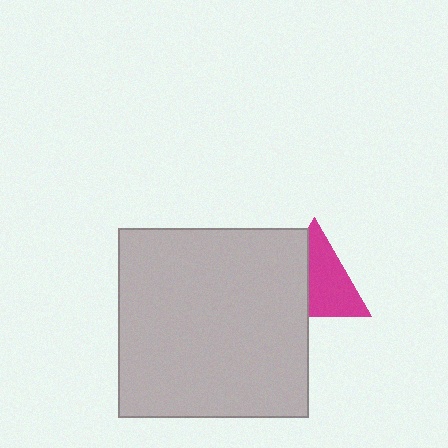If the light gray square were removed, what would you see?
You would see the complete magenta triangle.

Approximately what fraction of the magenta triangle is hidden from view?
Roughly 42% of the magenta triangle is hidden behind the light gray square.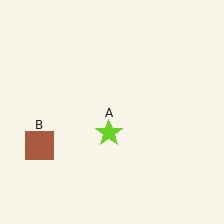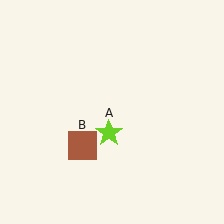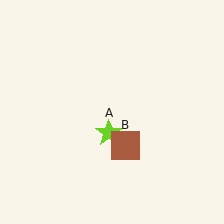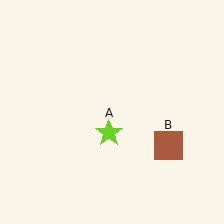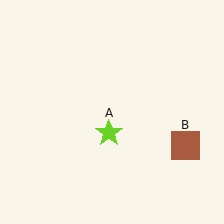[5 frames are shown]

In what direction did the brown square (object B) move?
The brown square (object B) moved right.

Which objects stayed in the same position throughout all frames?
Lime star (object A) remained stationary.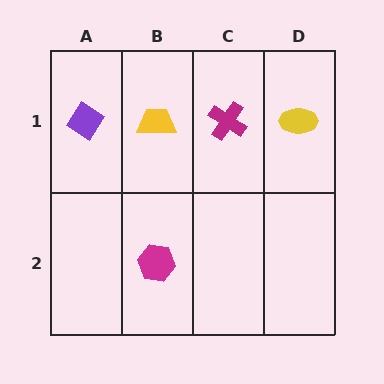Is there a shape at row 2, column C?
No, that cell is empty.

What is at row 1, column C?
A magenta cross.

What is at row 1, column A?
A purple diamond.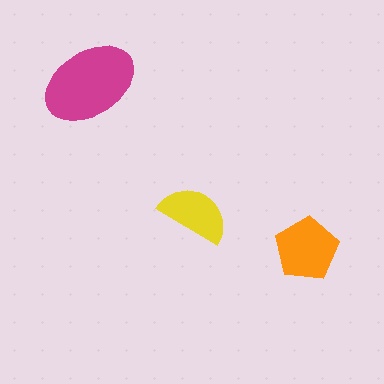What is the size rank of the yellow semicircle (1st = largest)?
3rd.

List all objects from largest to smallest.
The magenta ellipse, the orange pentagon, the yellow semicircle.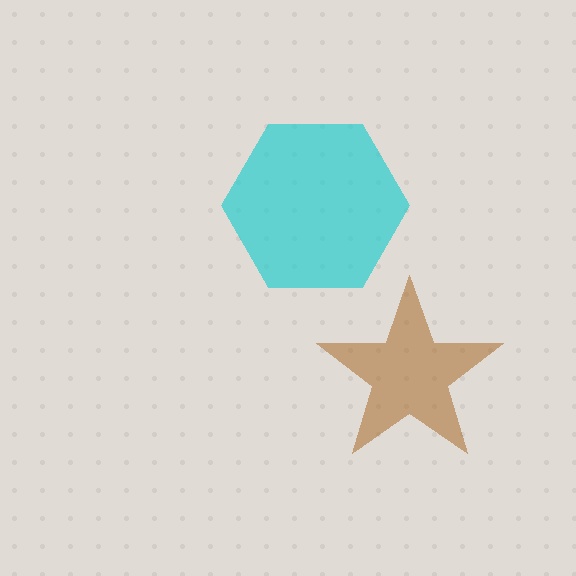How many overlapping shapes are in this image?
There are 2 overlapping shapes in the image.